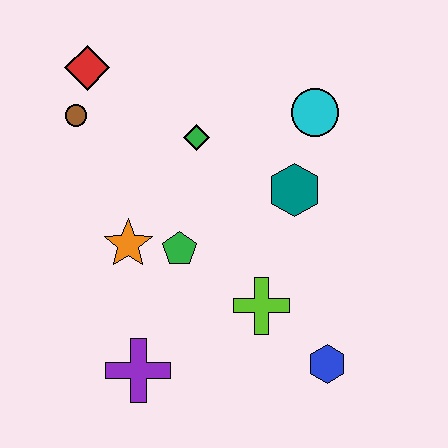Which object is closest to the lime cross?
The blue hexagon is closest to the lime cross.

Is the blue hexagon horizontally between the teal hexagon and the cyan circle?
No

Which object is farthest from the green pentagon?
The red diamond is farthest from the green pentagon.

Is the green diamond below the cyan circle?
Yes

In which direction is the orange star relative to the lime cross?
The orange star is to the left of the lime cross.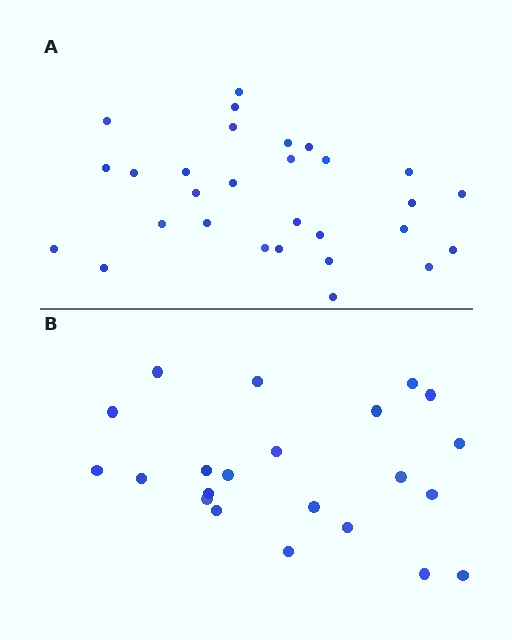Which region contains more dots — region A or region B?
Region A (the top region) has more dots.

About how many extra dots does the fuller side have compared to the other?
Region A has roughly 8 or so more dots than region B.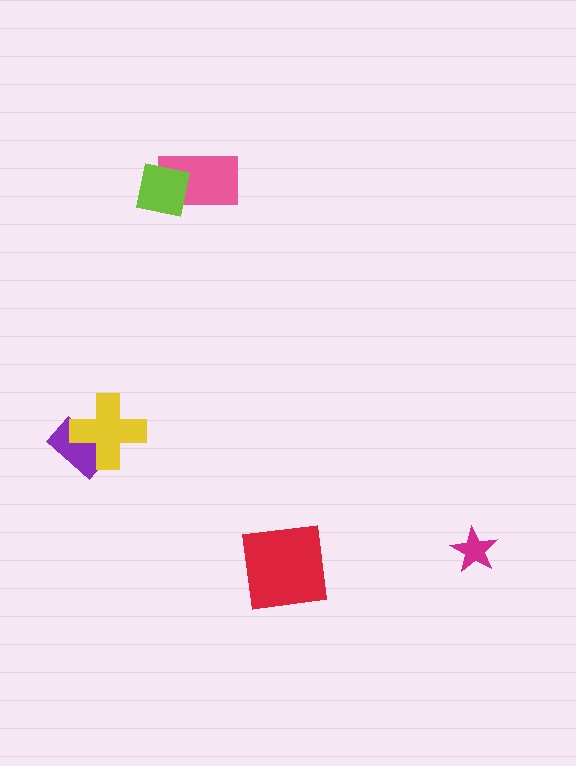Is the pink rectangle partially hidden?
Yes, it is partially covered by another shape.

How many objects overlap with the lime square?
1 object overlaps with the lime square.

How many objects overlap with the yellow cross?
1 object overlaps with the yellow cross.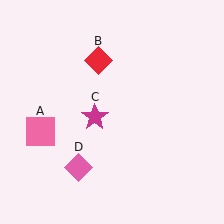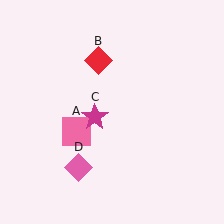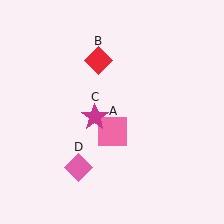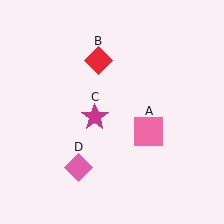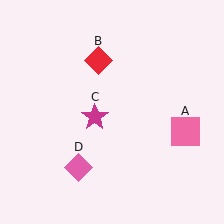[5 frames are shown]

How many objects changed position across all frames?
1 object changed position: pink square (object A).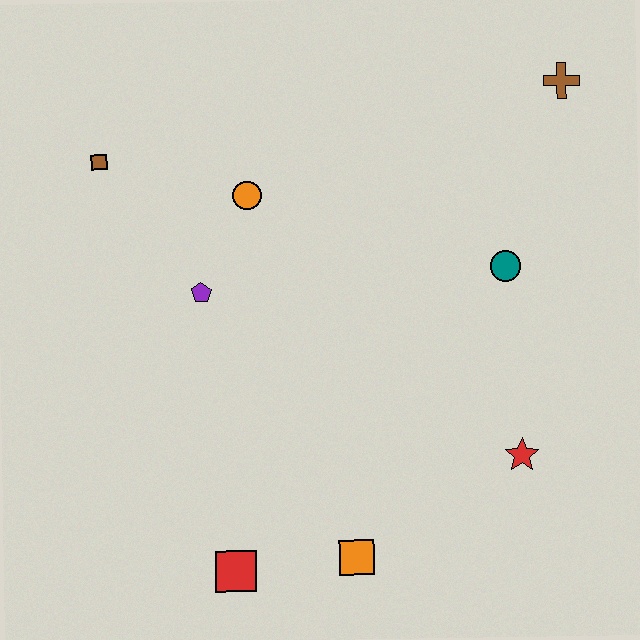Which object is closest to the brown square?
The orange circle is closest to the brown square.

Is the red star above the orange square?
Yes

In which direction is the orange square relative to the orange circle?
The orange square is below the orange circle.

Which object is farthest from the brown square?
The red star is farthest from the brown square.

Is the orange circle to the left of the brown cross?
Yes